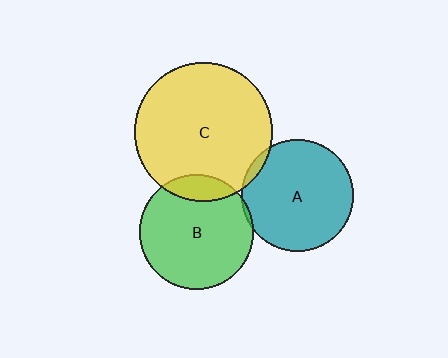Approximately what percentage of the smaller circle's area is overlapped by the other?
Approximately 15%.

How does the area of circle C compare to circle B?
Approximately 1.5 times.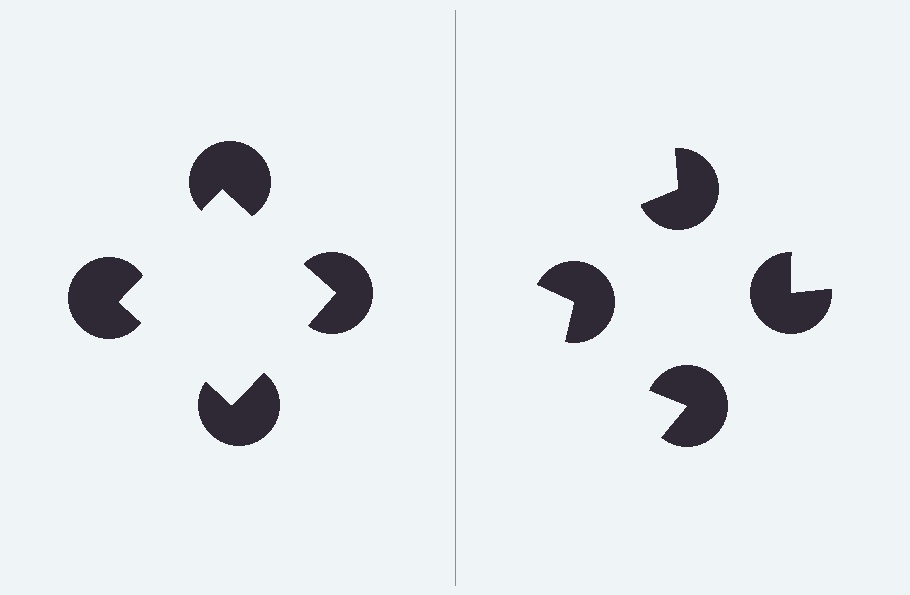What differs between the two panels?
The pac-man discs are positioned identically on both sides; only the wedge orientations differ. On the left they align to a square; on the right they are misaligned.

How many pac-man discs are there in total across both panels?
8 — 4 on each side.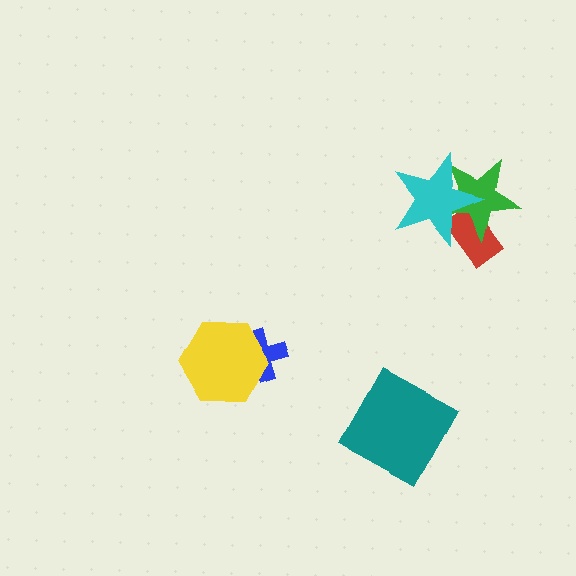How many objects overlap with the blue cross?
1 object overlaps with the blue cross.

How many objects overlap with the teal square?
0 objects overlap with the teal square.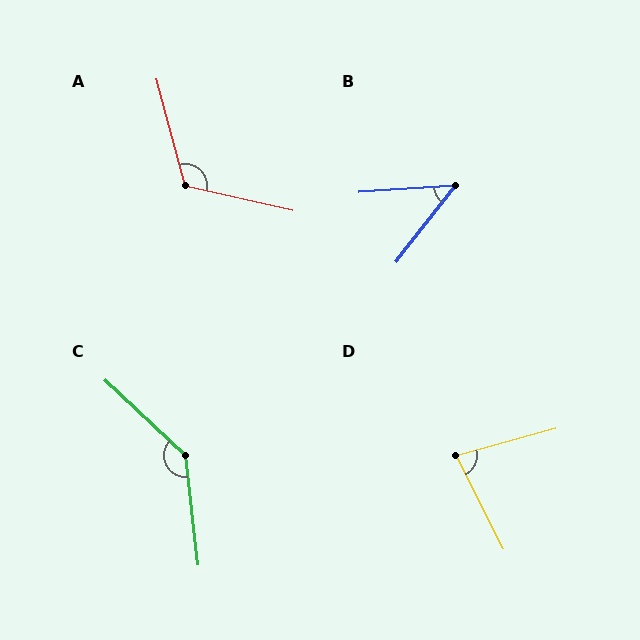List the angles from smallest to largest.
B (48°), D (78°), A (118°), C (140°).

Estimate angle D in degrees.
Approximately 78 degrees.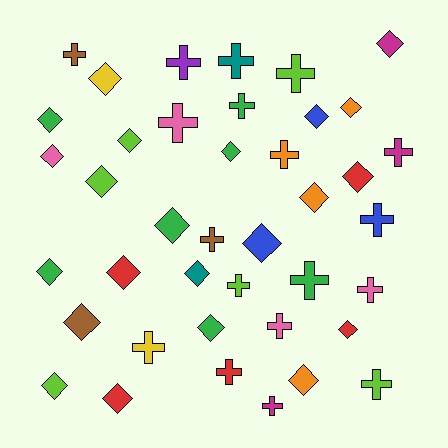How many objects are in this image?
There are 40 objects.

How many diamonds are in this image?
There are 22 diamonds.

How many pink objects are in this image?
There are 4 pink objects.